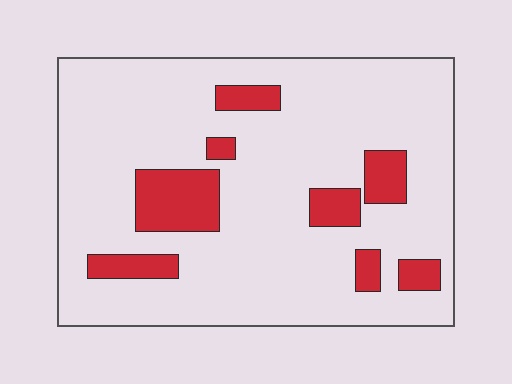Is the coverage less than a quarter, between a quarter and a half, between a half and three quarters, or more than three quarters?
Less than a quarter.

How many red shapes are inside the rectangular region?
8.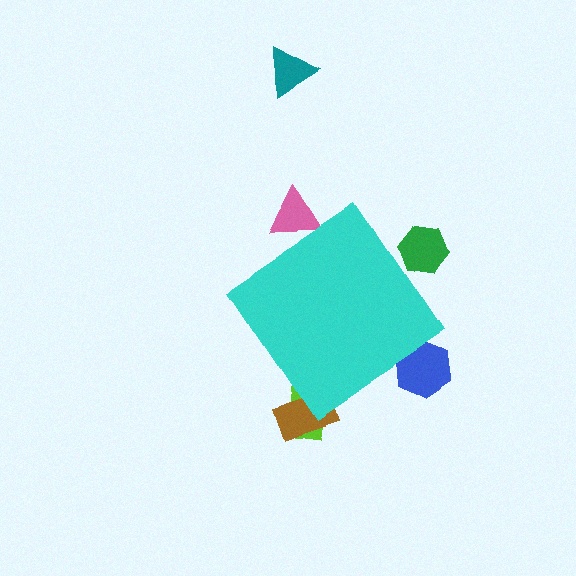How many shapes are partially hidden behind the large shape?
5 shapes are partially hidden.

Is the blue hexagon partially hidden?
Yes, the blue hexagon is partially hidden behind the cyan diamond.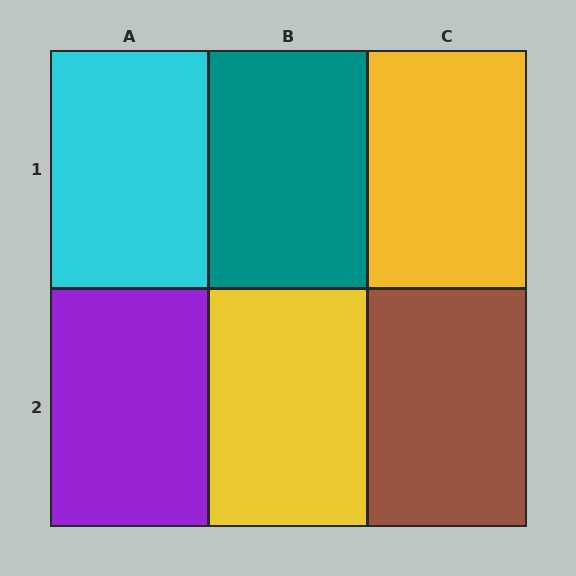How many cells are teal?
1 cell is teal.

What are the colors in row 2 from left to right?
Purple, yellow, brown.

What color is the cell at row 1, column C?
Yellow.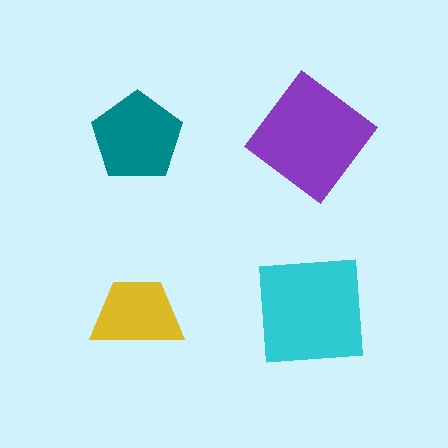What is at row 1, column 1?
A teal pentagon.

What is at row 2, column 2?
A cyan square.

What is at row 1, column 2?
A purple diamond.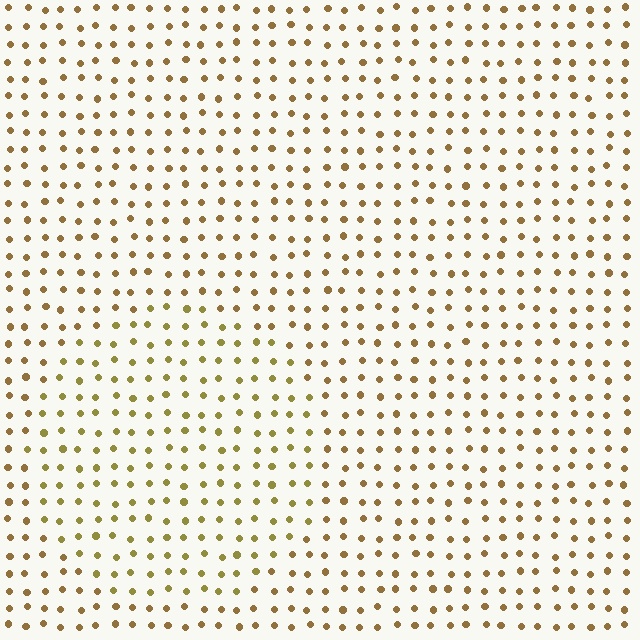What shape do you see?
I see a circle.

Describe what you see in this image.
The image is filled with small brown elements in a uniform arrangement. A circle-shaped region is visible where the elements are tinted to a slightly different hue, forming a subtle color boundary.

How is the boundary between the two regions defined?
The boundary is defined purely by a slight shift in hue (about 19 degrees). Spacing, size, and orientation are identical on both sides.